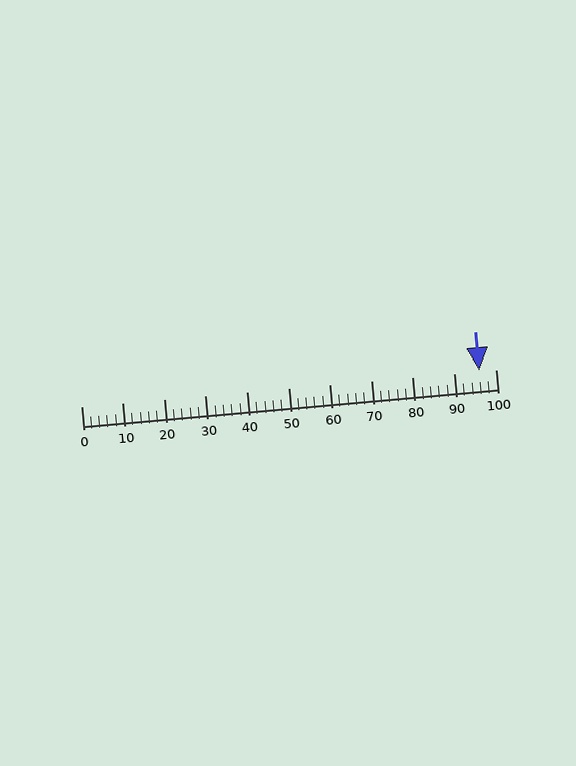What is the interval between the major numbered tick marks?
The major tick marks are spaced 10 units apart.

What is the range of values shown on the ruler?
The ruler shows values from 0 to 100.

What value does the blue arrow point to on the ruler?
The blue arrow points to approximately 96.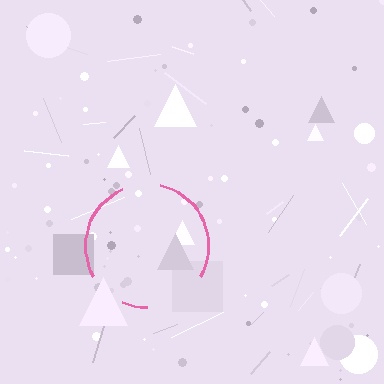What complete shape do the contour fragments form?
The contour fragments form a circle.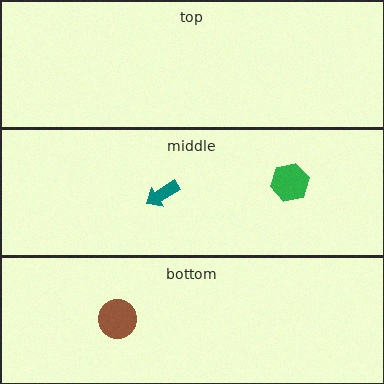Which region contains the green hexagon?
The middle region.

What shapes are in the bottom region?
The brown circle.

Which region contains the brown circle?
The bottom region.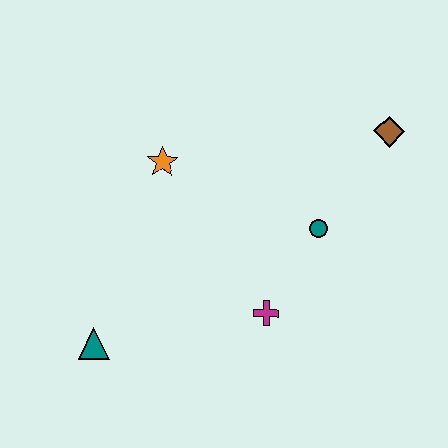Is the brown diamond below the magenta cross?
No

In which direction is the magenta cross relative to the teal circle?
The magenta cross is below the teal circle.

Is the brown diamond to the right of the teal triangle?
Yes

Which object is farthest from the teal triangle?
The brown diamond is farthest from the teal triangle.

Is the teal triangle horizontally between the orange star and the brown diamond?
No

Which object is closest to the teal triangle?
The magenta cross is closest to the teal triangle.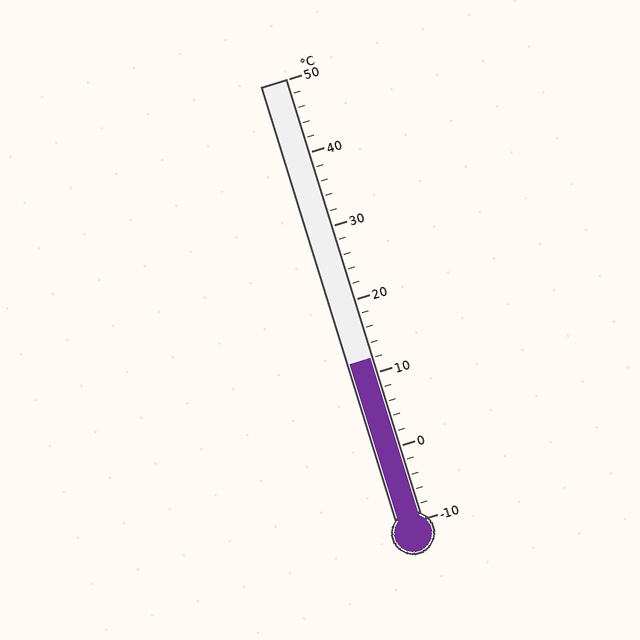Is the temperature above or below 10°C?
The temperature is above 10°C.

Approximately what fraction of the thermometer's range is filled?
The thermometer is filled to approximately 35% of its range.